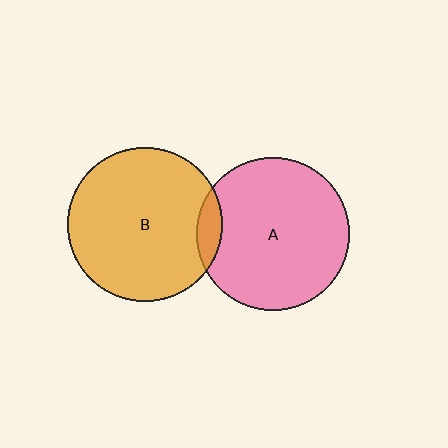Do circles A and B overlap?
Yes.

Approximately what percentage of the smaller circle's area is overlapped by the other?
Approximately 10%.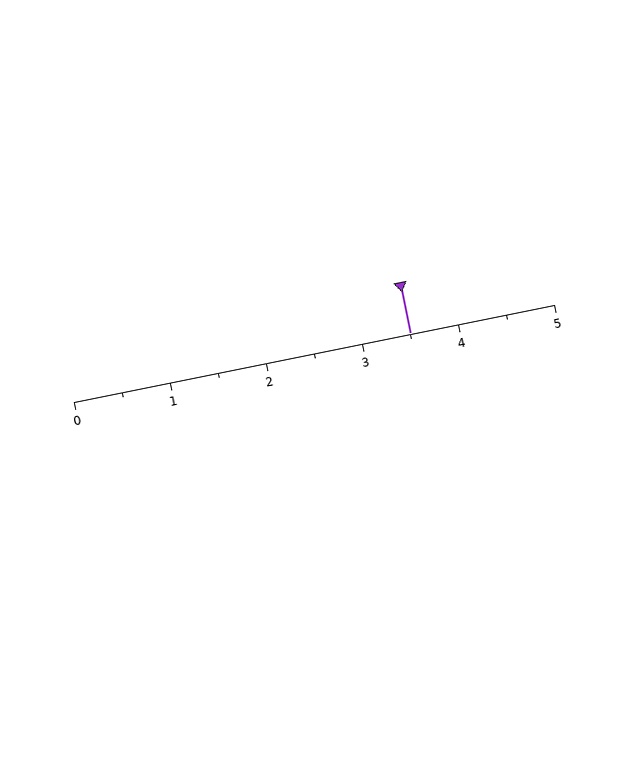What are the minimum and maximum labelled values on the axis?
The axis runs from 0 to 5.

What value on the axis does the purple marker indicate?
The marker indicates approximately 3.5.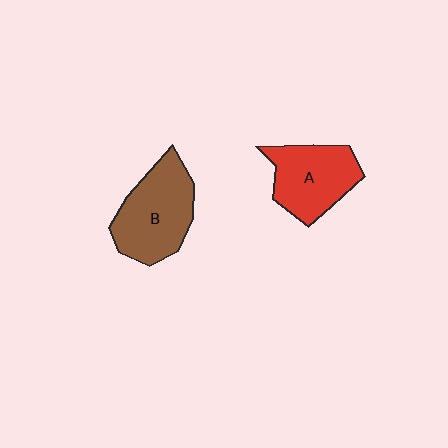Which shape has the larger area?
Shape B (brown).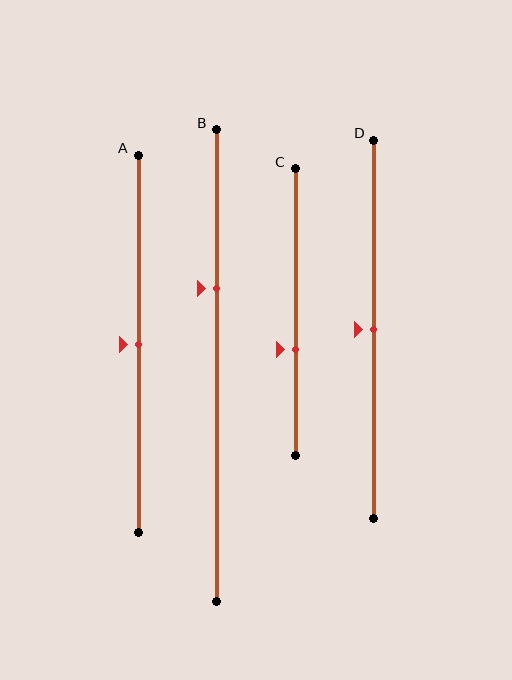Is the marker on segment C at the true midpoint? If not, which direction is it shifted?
No, the marker on segment C is shifted downward by about 13% of the segment length.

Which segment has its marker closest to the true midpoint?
Segment A has its marker closest to the true midpoint.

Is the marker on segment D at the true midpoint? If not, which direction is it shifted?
Yes, the marker on segment D is at the true midpoint.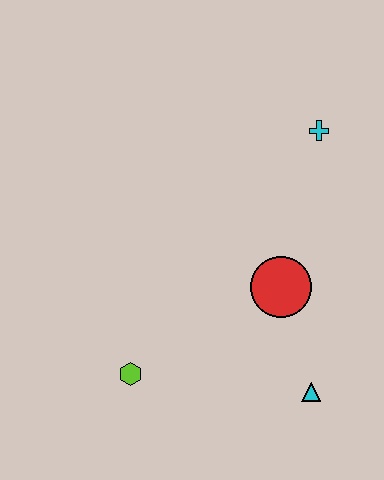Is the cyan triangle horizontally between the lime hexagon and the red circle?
No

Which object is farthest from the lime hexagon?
The cyan cross is farthest from the lime hexagon.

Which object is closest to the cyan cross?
The red circle is closest to the cyan cross.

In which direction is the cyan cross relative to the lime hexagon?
The cyan cross is above the lime hexagon.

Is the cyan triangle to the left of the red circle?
No